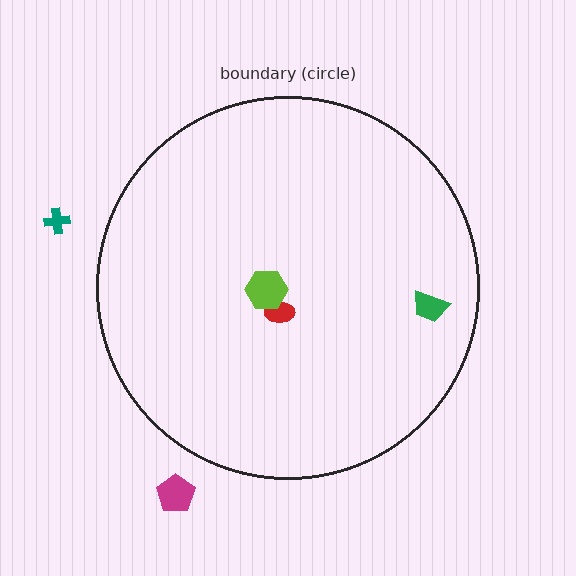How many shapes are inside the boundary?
3 inside, 2 outside.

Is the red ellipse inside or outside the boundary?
Inside.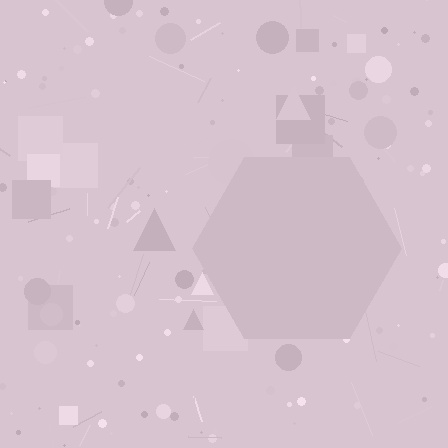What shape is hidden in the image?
A hexagon is hidden in the image.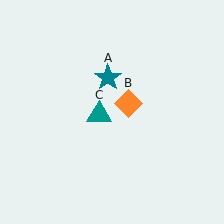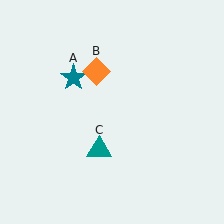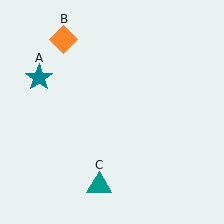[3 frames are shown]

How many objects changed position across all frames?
3 objects changed position: teal star (object A), orange diamond (object B), teal triangle (object C).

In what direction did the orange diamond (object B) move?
The orange diamond (object B) moved up and to the left.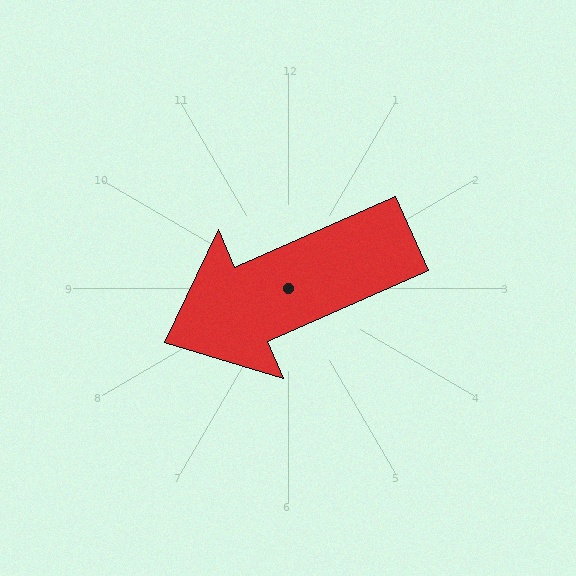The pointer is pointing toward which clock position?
Roughly 8 o'clock.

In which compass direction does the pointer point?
Southwest.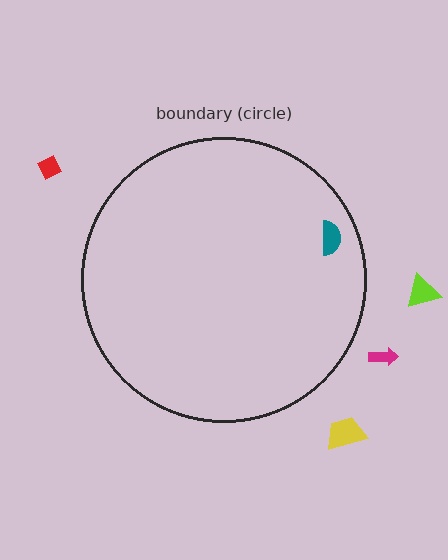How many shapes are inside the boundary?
1 inside, 4 outside.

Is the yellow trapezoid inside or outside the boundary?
Outside.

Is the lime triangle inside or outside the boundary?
Outside.